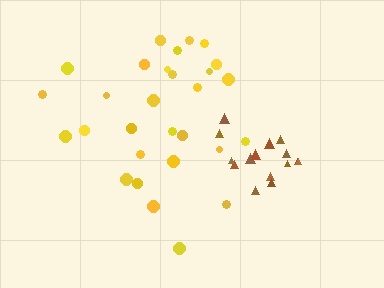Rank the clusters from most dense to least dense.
brown, yellow.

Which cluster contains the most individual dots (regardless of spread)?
Yellow (30).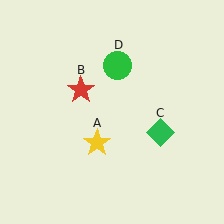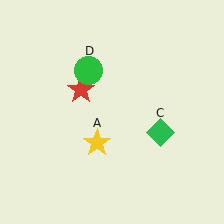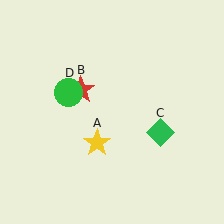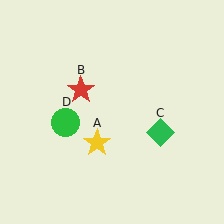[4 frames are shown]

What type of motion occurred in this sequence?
The green circle (object D) rotated counterclockwise around the center of the scene.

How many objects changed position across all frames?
1 object changed position: green circle (object D).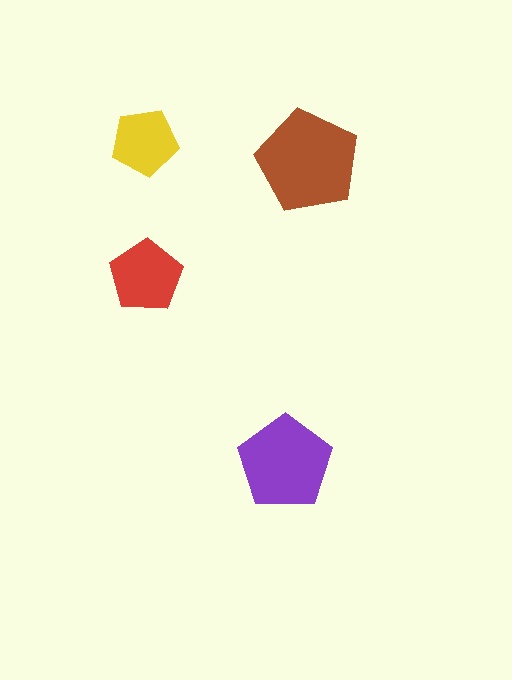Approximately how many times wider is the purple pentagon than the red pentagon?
About 1.5 times wider.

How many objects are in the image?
There are 4 objects in the image.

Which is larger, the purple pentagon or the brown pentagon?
The brown one.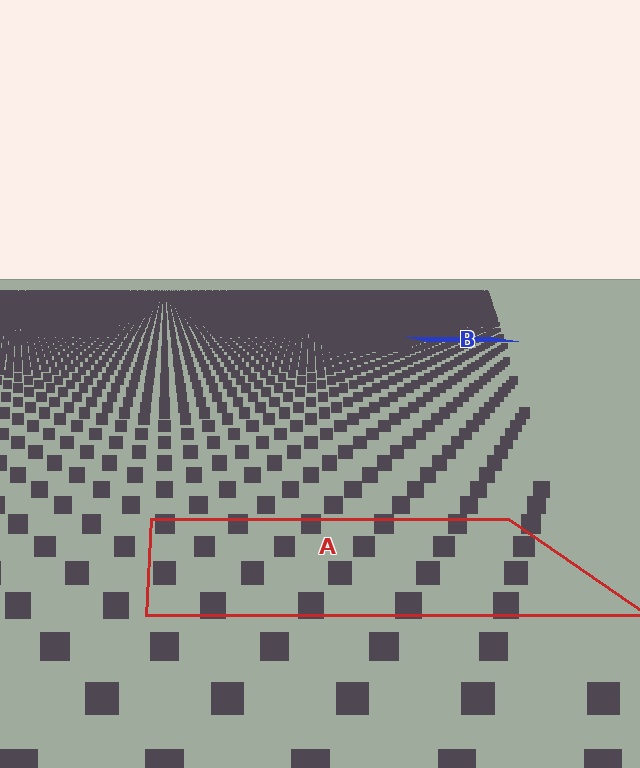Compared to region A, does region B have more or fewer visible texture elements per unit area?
Region B has more texture elements per unit area — they are packed more densely because it is farther away.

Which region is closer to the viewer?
Region A is closer. The texture elements there are larger and more spread out.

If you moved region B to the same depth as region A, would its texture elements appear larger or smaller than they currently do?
They would appear larger. At a closer depth, the same texture elements are projected at a bigger on-screen size.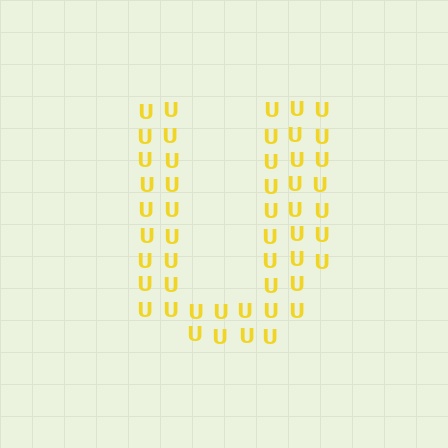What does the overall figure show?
The overall figure shows the letter U.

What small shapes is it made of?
It is made of small letter U's.